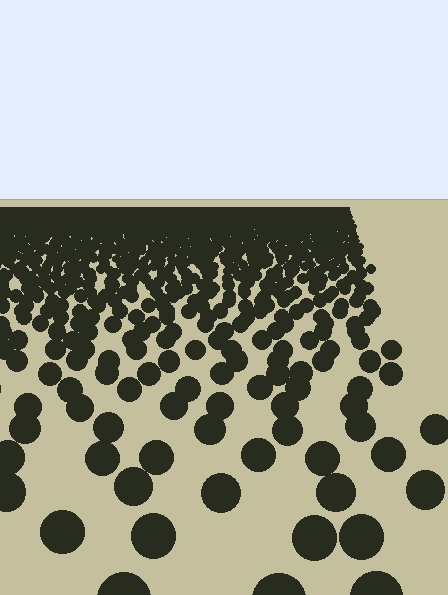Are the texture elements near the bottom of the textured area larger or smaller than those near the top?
Larger. Near the bottom, elements are closer to the viewer and appear at a bigger on-screen size.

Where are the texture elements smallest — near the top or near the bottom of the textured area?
Near the top.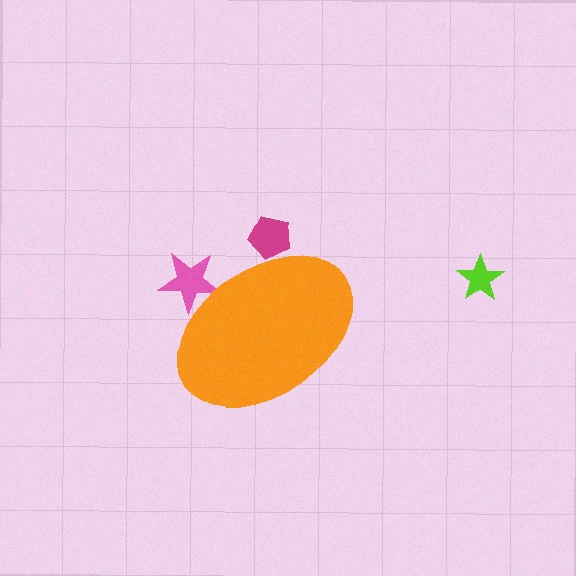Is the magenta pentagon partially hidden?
Yes, the magenta pentagon is partially hidden behind the orange ellipse.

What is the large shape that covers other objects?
An orange ellipse.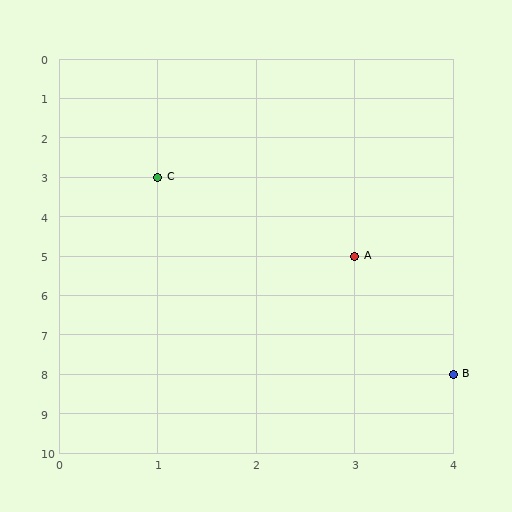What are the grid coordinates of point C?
Point C is at grid coordinates (1, 3).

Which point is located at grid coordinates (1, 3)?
Point C is at (1, 3).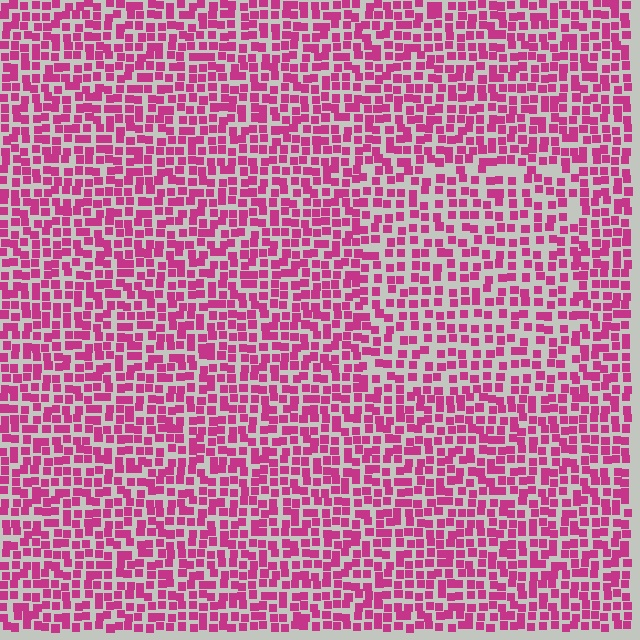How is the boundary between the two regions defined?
The boundary is defined by a change in element density (approximately 1.4x ratio). All elements are the same color, size, and shape.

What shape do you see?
I see a rectangle.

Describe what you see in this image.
The image contains small magenta elements arranged at two different densities. A rectangle-shaped region is visible where the elements are less densely packed than the surrounding area.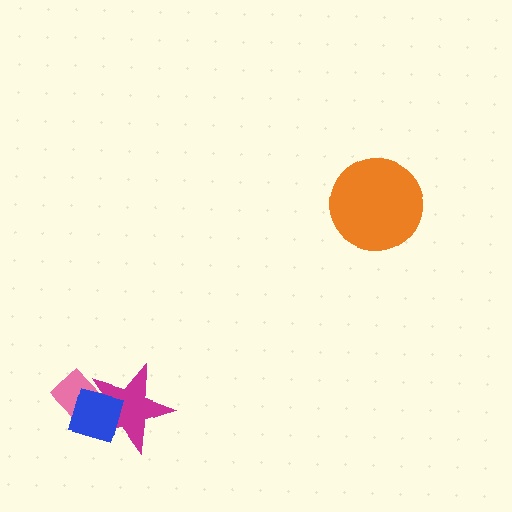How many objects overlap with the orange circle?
0 objects overlap with the orange circle.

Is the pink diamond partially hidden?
Yes, it is partially covered by another shape.